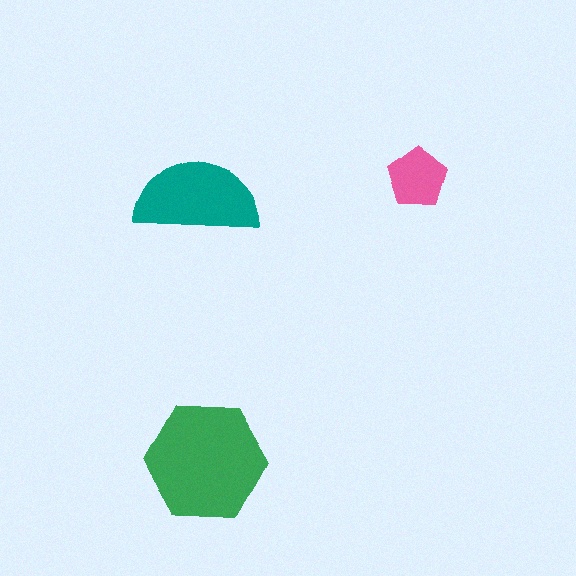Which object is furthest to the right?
The pink pentagon is rightmost.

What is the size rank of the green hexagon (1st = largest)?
1st.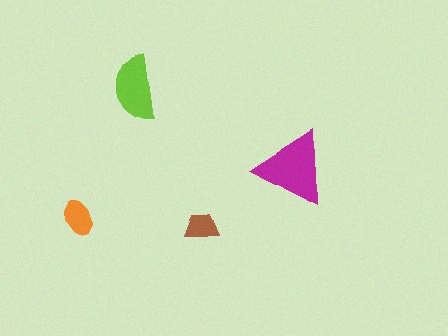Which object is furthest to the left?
The orange ellipse is leftmost.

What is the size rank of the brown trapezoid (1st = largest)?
4th.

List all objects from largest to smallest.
The magenta triangle, the lime semicircle, the orange ellipse, the brown trapezoid.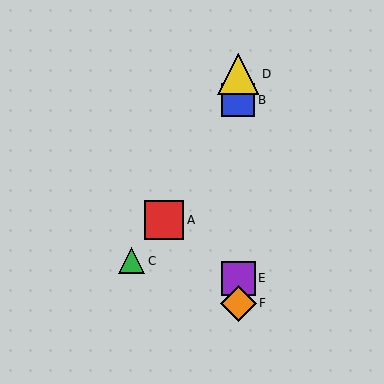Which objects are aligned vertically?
Objects B, D, E, F are aligned vertically.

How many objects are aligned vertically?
4 objects (B, D, E, F) are aligned vertically.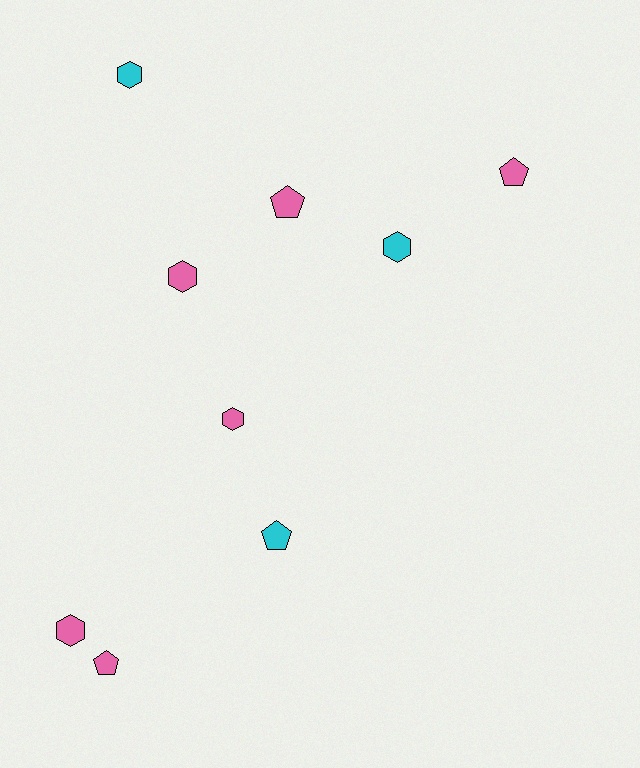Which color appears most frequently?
Pink, with 6 objects.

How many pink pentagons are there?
There are 3 pink pentagons.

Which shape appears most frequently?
Hexagon, with 5 objects.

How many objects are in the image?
There are 9 objects.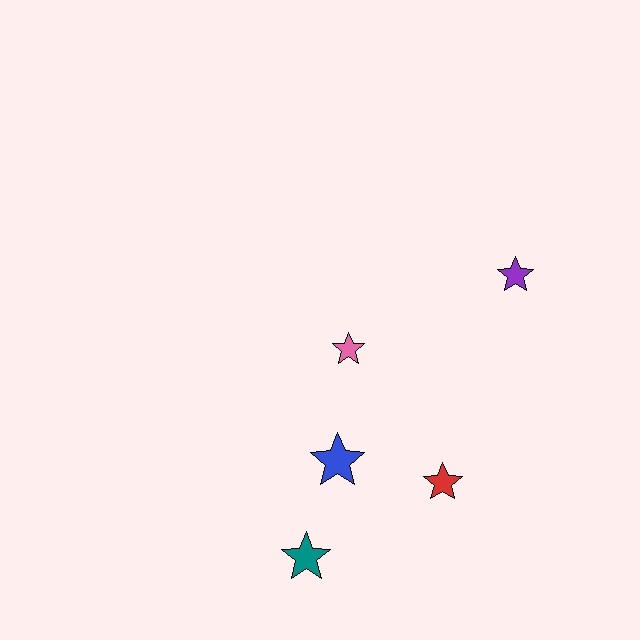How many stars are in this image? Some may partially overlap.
There are 5 stars.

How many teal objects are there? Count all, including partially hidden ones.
There is 1 teal object.